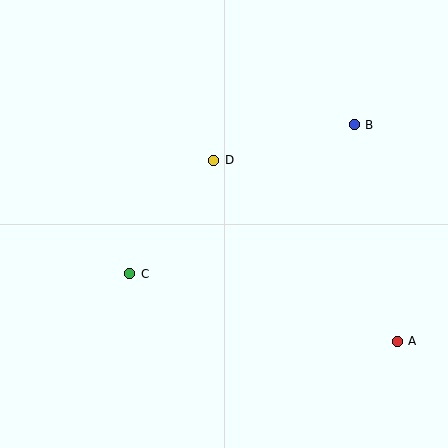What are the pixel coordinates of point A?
Point A is at (397, 341).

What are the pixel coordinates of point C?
Point C is at (130, 274).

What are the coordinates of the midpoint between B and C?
The midpoint between B and C is at (242, 199).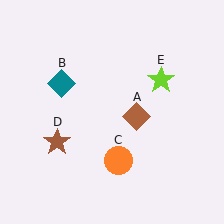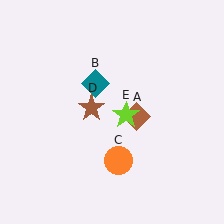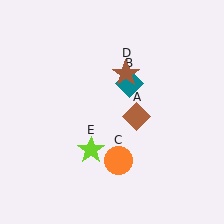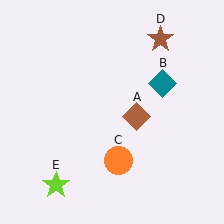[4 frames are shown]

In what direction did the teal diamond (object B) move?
The teal diamond (object B) moved right.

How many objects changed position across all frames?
3 objects changed position: teal diamond (object B), brown star (object D), lime star (object E).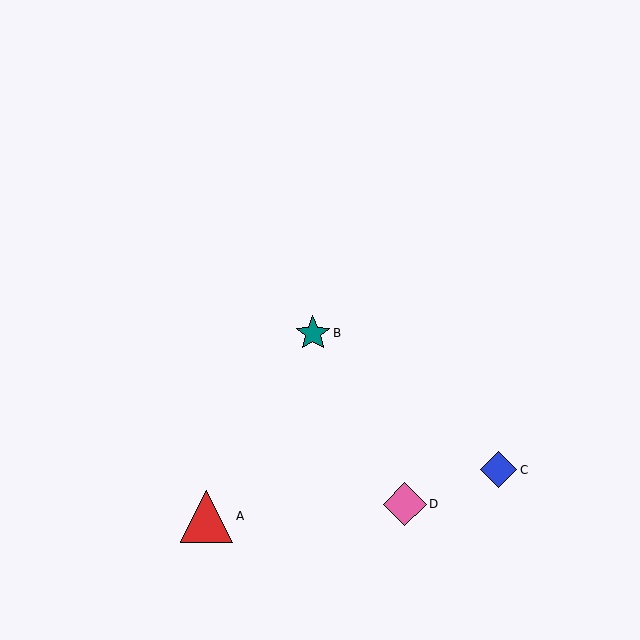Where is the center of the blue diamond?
The center of the blue diamond is at (498, 470).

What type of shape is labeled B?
Shape B is a teal star.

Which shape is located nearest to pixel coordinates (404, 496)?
The pink diamond (labeled D) at (405, 504) is nearest to that location.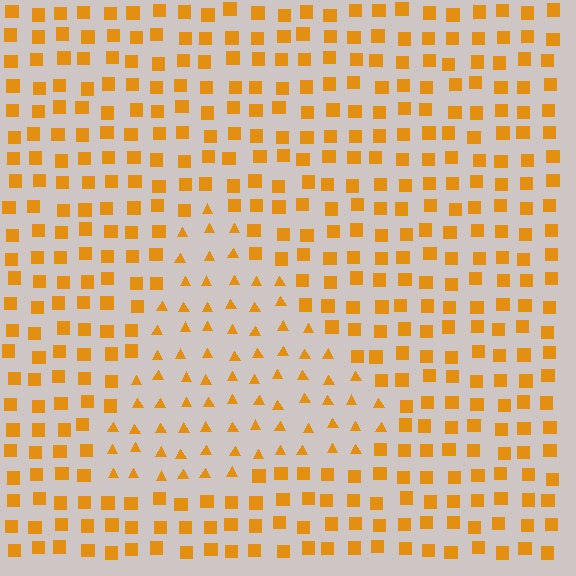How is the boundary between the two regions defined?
The boundary is defined by a change in element shape: triangles inside vs. squares outside. All elements share the same color and spacing.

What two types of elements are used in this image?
The image uses triangles inside the triangle region and squares outside it.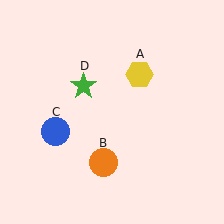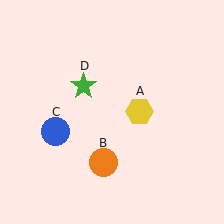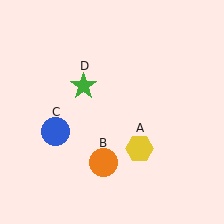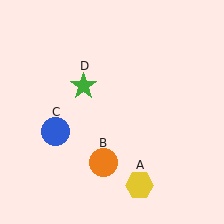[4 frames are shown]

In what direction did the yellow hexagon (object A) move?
The yellow hexagon (object A) moved down.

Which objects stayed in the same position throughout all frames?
Orange circle (object B) and blue circle (object C) and green star (object D) remained stationary.